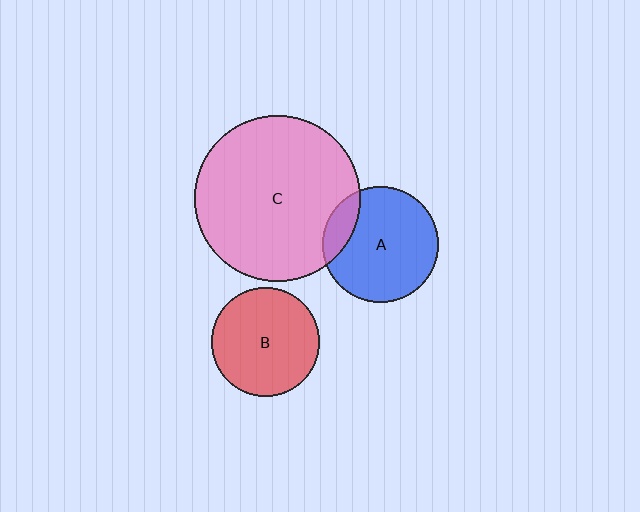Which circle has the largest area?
Circle C (pink).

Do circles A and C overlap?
Yes.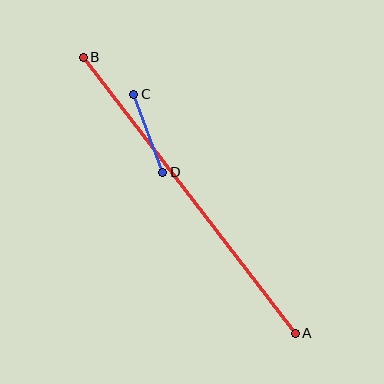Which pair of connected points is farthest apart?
Points A and B are farthest apart.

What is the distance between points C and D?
The distance is approximately 83 pixels.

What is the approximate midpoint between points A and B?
The midpoint is at approximately (189, 195) pixels.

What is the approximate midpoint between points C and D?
The midpoint is at approximately (148, 133) pixels.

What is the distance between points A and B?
The distance is approximately 348 pixels.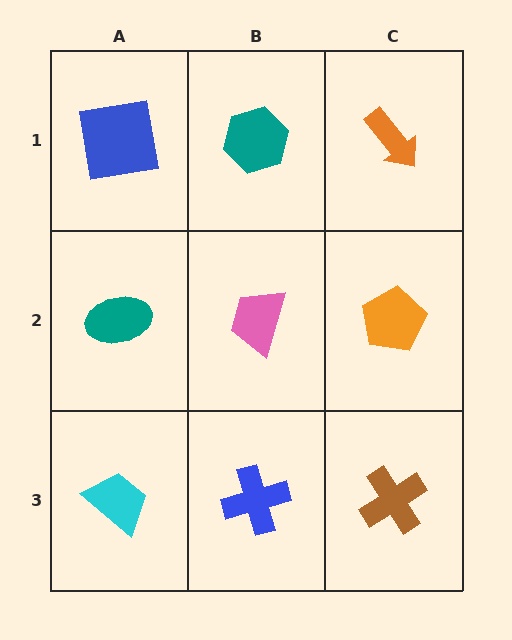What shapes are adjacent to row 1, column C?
An orange pentagon (row 2, column C), a teal hexagon (row 1, column B).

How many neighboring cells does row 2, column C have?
3.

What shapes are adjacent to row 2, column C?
An orange arrow (row 1, column C), a brown cross (row 3, column C), a pink trapezoid (row 2, column B).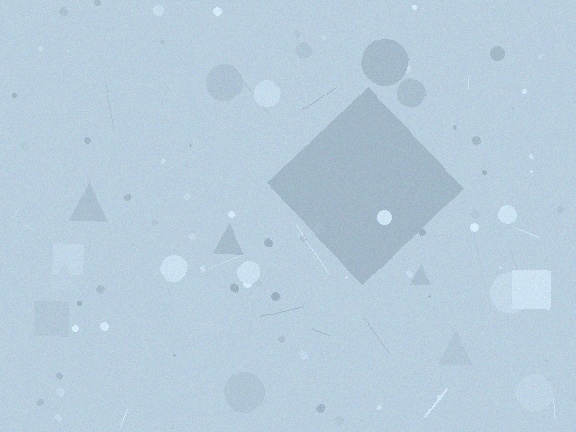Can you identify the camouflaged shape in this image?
The camouflaged shape is a diamond.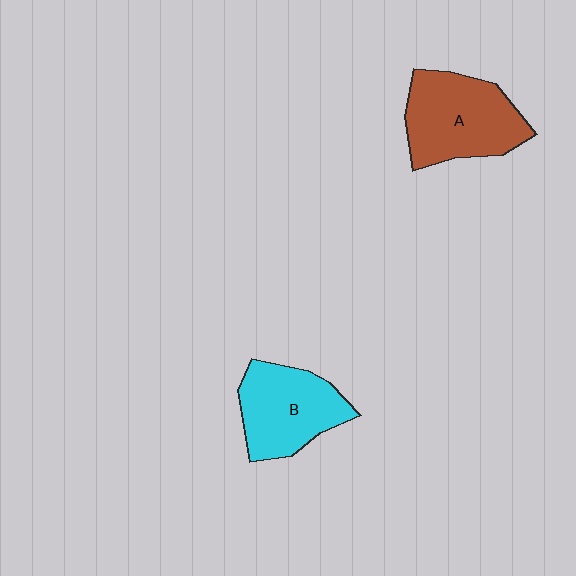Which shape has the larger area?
Shape A (brown).